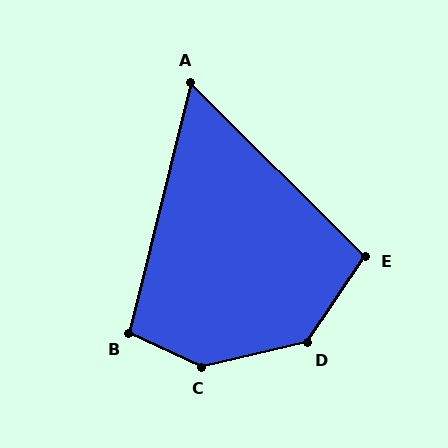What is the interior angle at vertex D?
Approximately 137 degrees (obtuse).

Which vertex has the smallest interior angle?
A, at approximately 59 degrees.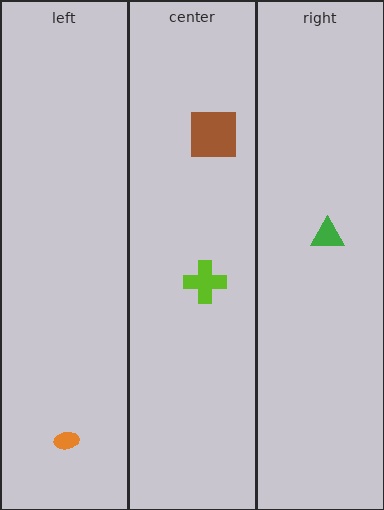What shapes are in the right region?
The green triangle.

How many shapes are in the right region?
1.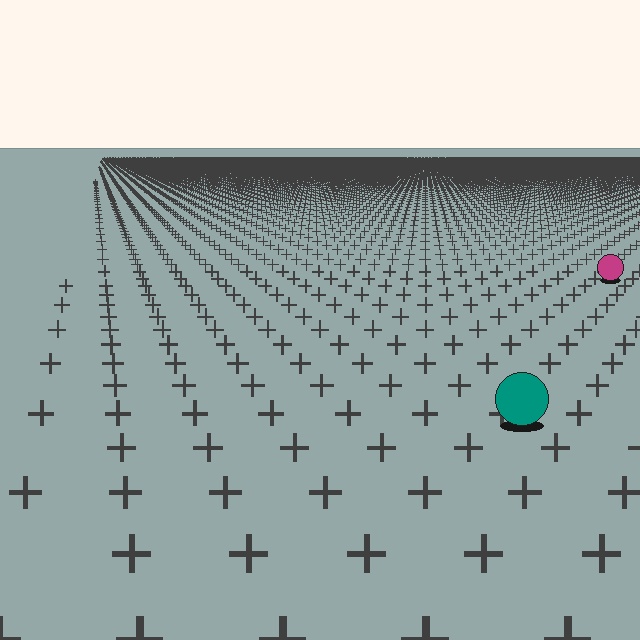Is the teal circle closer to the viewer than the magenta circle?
Yes. The teal circle is closer — you can tell from the texture gradient: the ground texture is coarser near it.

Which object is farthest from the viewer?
The magenta circle is farthest from the viewer. It appears smaller and the ground texture around it is denser.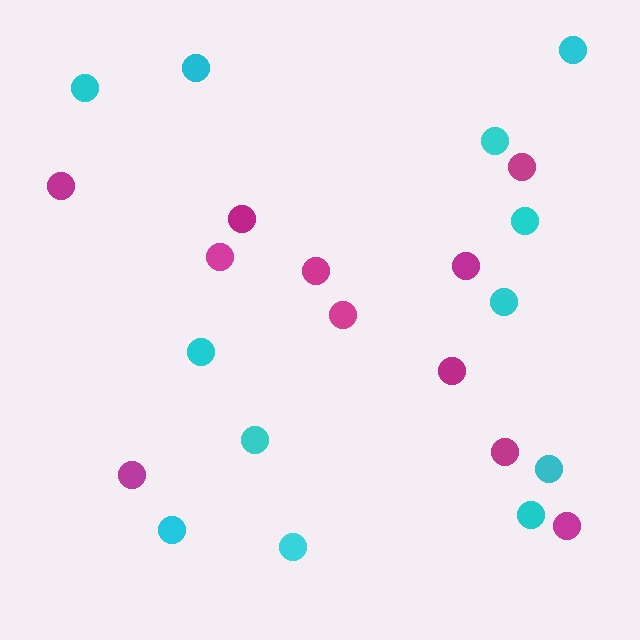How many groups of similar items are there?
There are 2 groups: one group of cyan circles (12) and one group of magenta circles (11).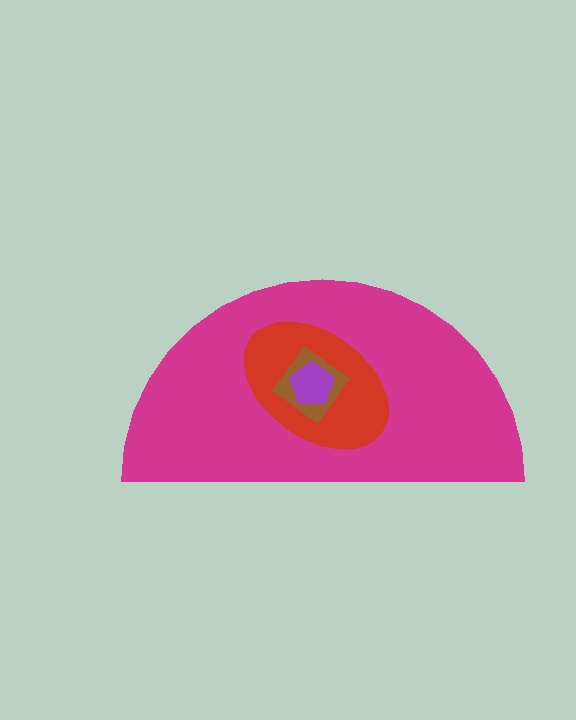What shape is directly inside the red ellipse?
The brown diamond.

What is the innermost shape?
The purple pentagon.